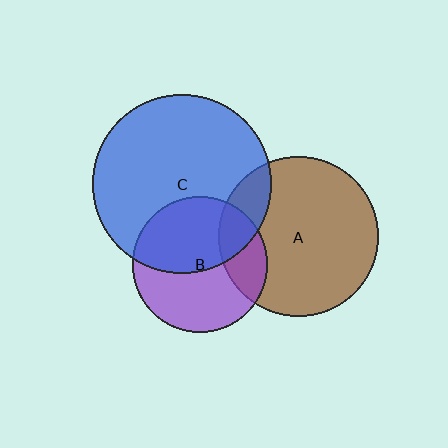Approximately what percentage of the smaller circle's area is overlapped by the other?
Approximately 15%.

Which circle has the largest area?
Circle C (blue).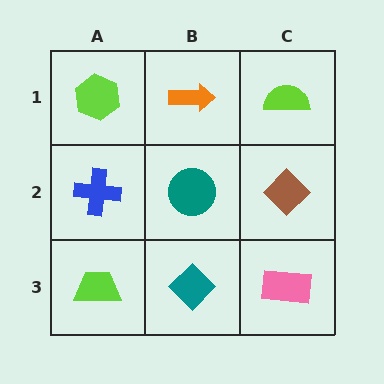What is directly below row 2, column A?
A lime trapezoid.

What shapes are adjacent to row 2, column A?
A lime hexagon (row 1, column A), a lime trapezoid (row 3, column A), a teal circle (row 2, column B).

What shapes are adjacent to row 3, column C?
A brown diamond (row 2, column C), a teal diamond (row 3, column B).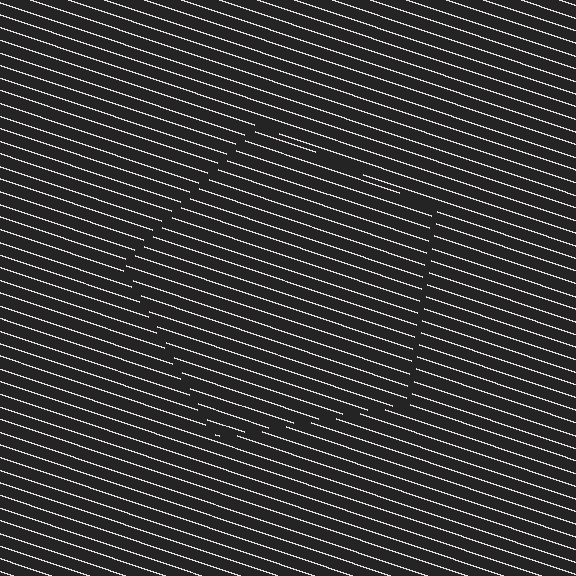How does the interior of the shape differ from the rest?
The interior of the shape contains the same grating, shifted by half a period — the contour is defined by the phase discontinuity where line-ends from the inner and outer gratings abut.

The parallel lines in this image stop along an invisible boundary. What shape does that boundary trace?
An illusory pentagon. The interior of the shape contains the same grating, shifted by half a period — the contour is defined by the phase discontinuity where line-ends from the inner and outer gratings abut.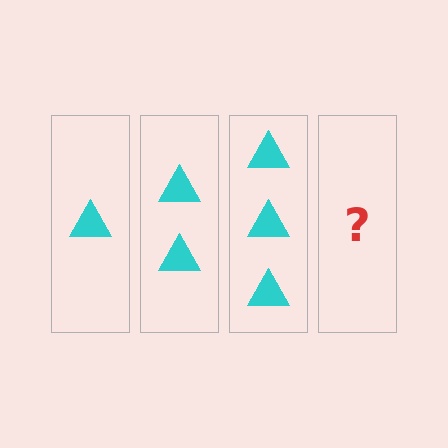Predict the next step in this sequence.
The next step is 4 triangles.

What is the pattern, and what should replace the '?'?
The pattern is that each step adds one more triangle. The '?' should be 4 triangles.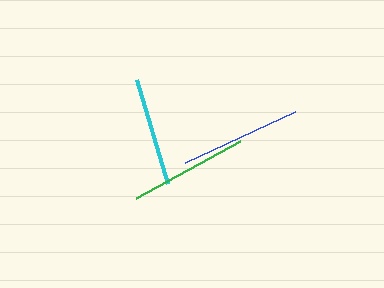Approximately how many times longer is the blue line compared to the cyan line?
The blue line is approximately 1.1 times the length of the cyan line.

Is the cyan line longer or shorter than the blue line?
The blue line is longer than the cyan line.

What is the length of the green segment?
The green segment is approximately 119 pixels long.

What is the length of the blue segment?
The blue segment is approximately 121 pixels long.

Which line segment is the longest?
The blue line is the longest at approximately 121 pixels.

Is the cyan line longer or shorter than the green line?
The green line is longer than the cyan line.